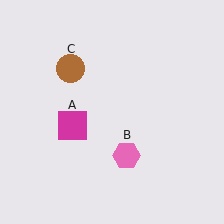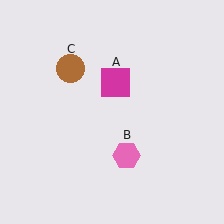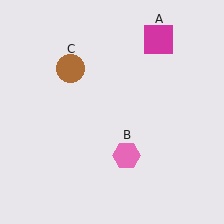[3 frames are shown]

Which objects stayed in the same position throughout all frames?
Pink hexagon (object B) and brown circle (object C) remained stationary.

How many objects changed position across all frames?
1 object changed position: magenta square (object A).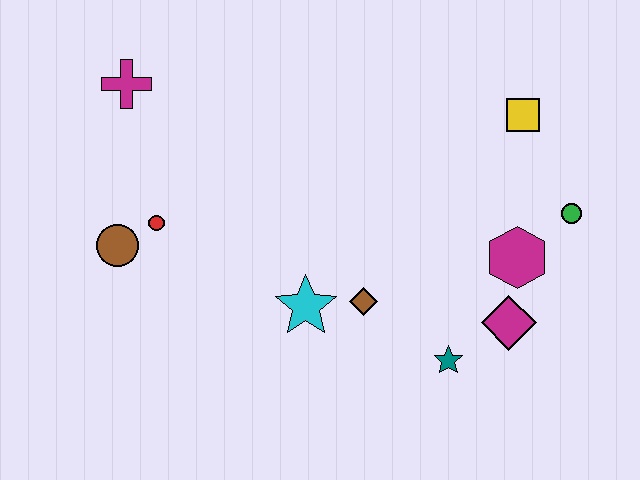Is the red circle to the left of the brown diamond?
Yes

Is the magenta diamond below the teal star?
No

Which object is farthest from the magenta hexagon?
The magenta cross is farthest from the magenta hexagon.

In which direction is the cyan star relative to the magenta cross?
The cyan star is below the magenta cross.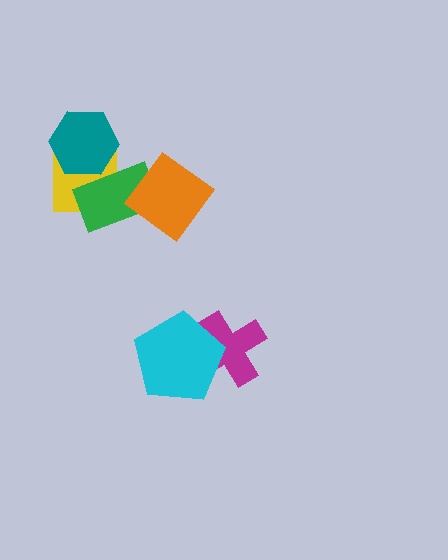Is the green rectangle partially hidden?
Yes, it is partially covered by another shape.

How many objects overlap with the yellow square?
2 objects overlap with the yellow square.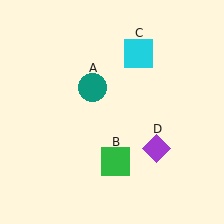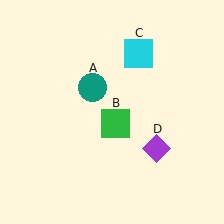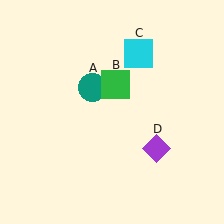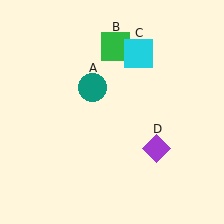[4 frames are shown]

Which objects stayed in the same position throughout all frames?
Teal circle (object A) and cyan square (object C) and purple diamond (object D) remained stationary.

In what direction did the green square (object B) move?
The green square (object B) moved up.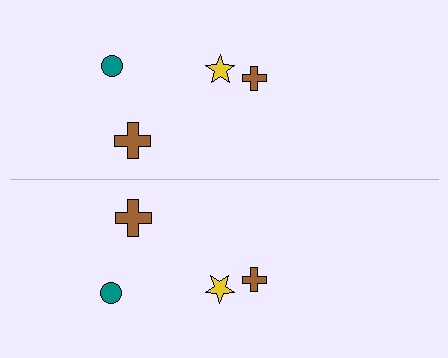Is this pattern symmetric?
Yes, this pattern has bilateral (reflection) symmetry.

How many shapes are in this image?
There are 8 shapes in this image.